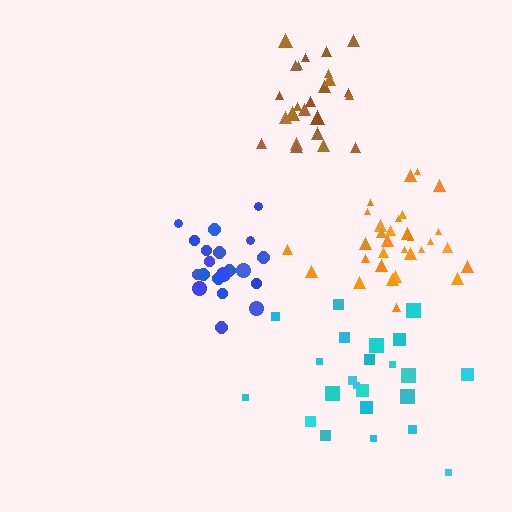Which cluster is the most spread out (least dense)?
Cyan.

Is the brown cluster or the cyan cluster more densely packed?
Brown.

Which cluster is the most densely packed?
Blue.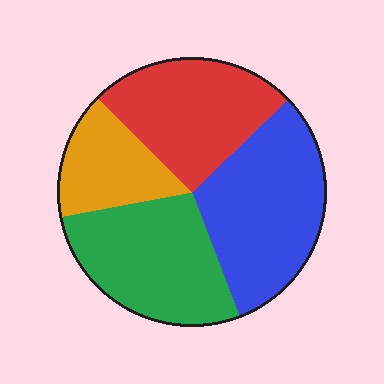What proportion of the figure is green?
Green takes up between a quarter and a half of the figure.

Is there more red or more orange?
Red.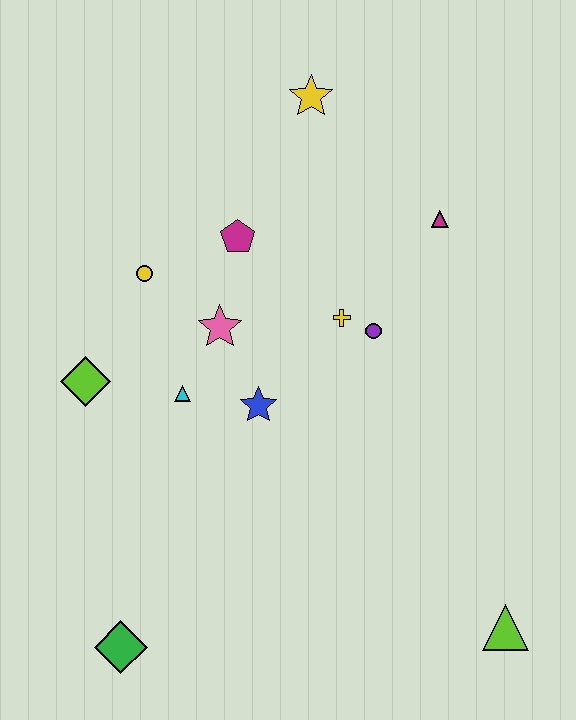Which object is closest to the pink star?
The cyan triangle is closest to the pink star.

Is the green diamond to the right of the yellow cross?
No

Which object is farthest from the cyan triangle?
The lime triangle is farthest from the cyan triangle.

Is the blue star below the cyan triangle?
Yes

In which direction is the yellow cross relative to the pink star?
The yellow cross is to the right of the pink star.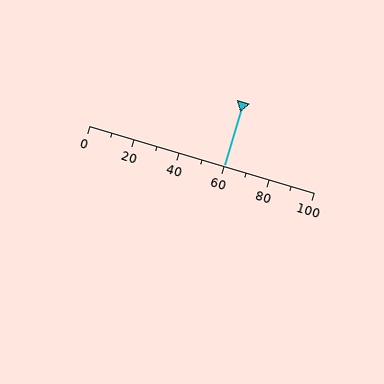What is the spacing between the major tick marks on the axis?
The major ticks are spaced 20 apart.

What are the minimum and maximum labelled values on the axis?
The axis runs from 0 to 100.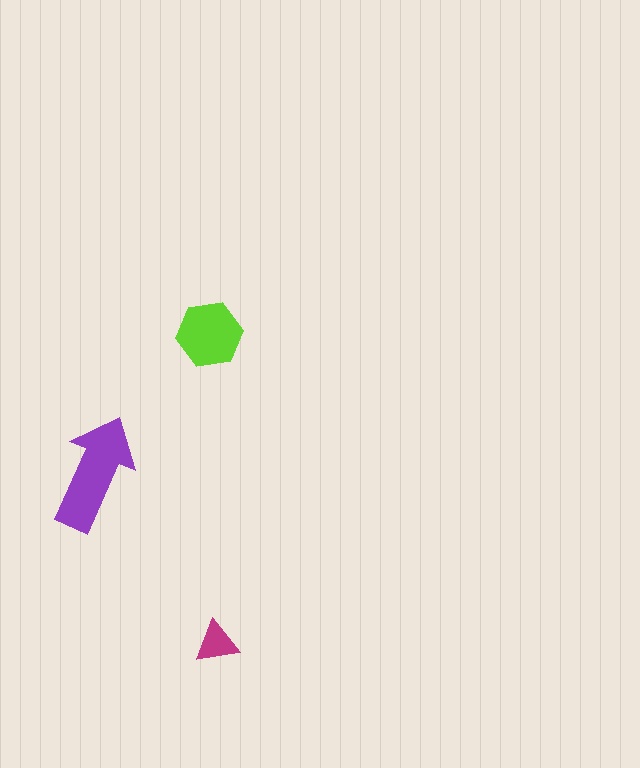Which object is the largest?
The purple arrow.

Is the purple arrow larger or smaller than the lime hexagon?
Larger.